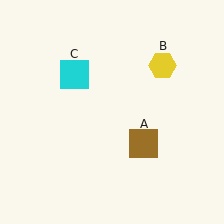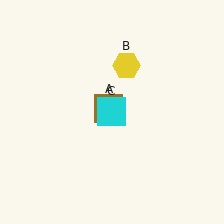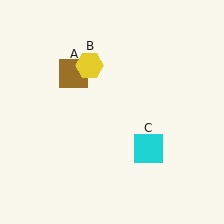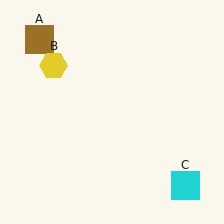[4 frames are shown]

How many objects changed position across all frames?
3 objects changed position: brown square (object A), yellow hexagon (object B), cyan square (object C).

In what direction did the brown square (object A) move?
The brown square (object A) moved up and to the left.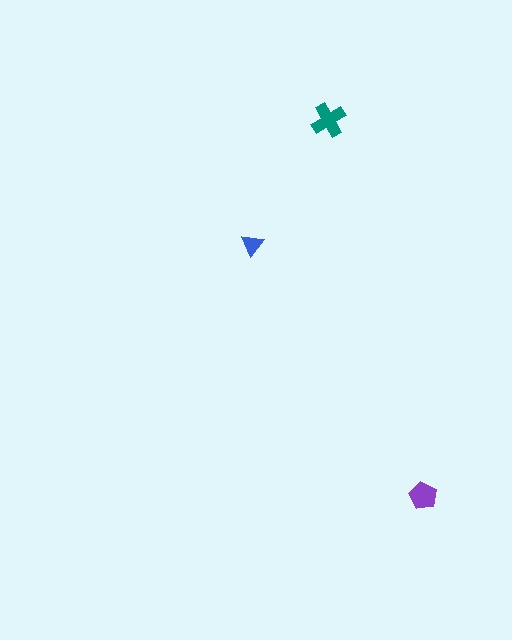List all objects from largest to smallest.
The teal cross, the purple pentagon, the blue triangle.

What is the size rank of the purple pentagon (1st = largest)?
2nd.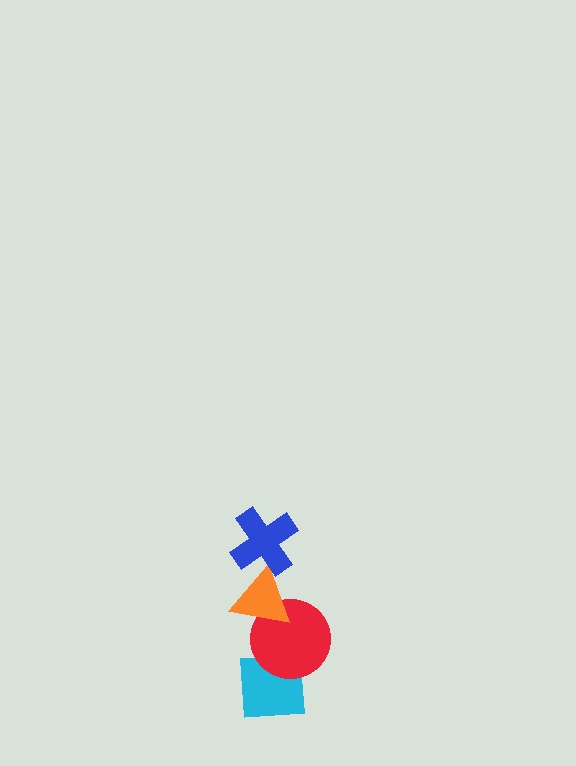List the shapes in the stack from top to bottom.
From top to bottom: the blue cross, the orange triangle, the red circle, the cyan square.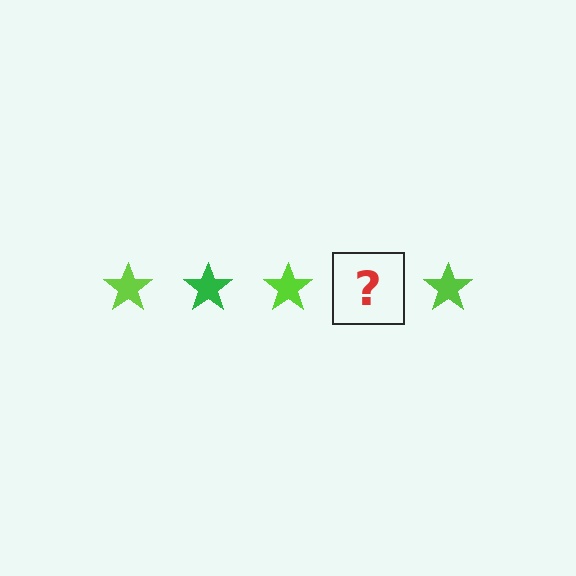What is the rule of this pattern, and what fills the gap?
The rule is that the pattern cycles through lime, green stars. The gap should be filled with a green star.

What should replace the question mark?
The question mark should be replaced with a green star.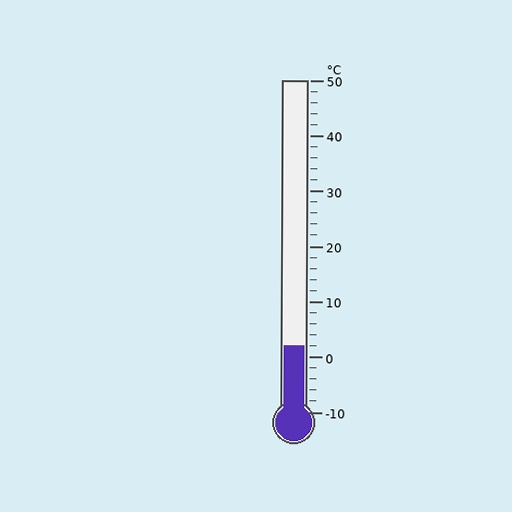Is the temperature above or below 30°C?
The temperature is below 30°C.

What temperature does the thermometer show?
The thermometer shows approximately 2°C.